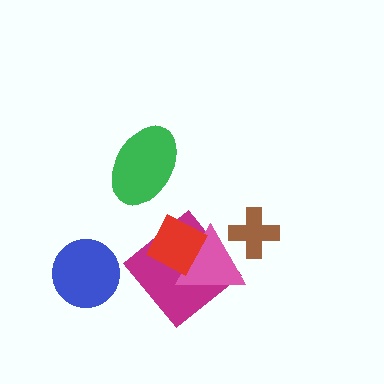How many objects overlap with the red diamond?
2 objects overlap with the red diamond.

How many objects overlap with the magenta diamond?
2 objects overlap with the magenta diamond.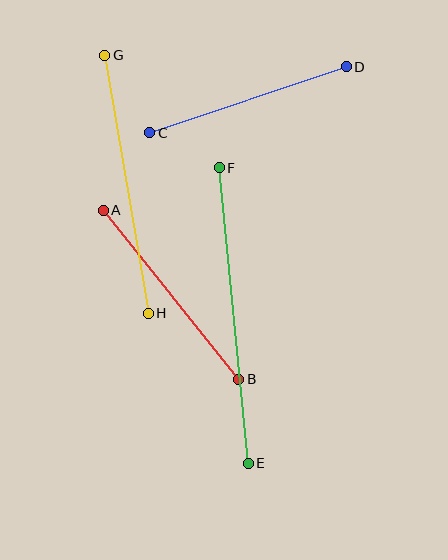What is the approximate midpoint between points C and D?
The midpoint is at approximately (248, 100) pixels.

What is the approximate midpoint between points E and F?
The midpoint is at approximately (234, 316) pixels.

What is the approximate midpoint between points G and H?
The midpoint is at approximately (127, 184) pixels.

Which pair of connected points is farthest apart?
Points E and F are farthest apart.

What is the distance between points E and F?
The distance is approximately 297 pixels.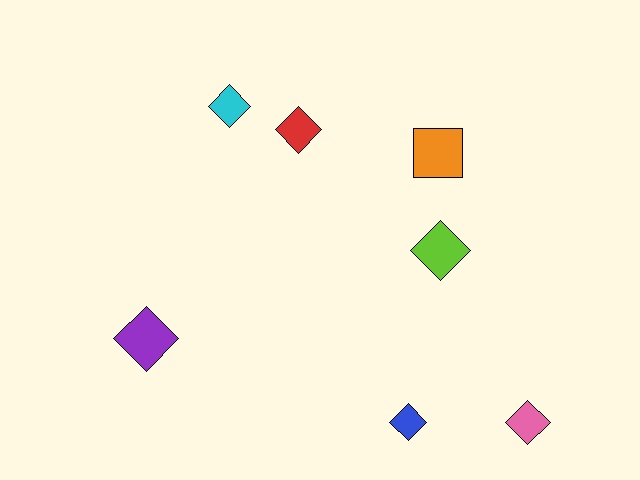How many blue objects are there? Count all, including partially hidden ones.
There is 1 blue object.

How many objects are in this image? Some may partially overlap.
There are 7 objects.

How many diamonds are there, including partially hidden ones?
There are 6 diamonds.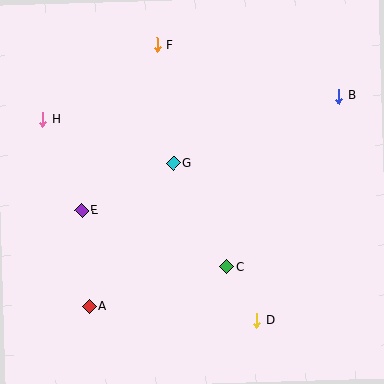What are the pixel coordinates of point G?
Point G is at (174, 163).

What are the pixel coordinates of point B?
Point B is at (339, 96).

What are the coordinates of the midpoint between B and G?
The midpoint between B and G is at (256, 130).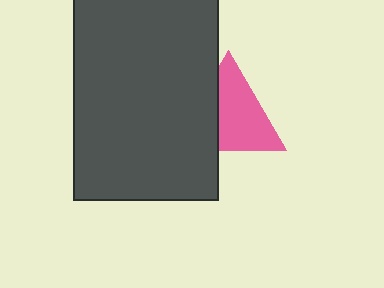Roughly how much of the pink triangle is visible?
About half of it is visible (roughly 64%).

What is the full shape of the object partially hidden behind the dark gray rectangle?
The partially hidden object is a pink triangle.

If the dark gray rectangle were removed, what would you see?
You would see the complete pink triangle.